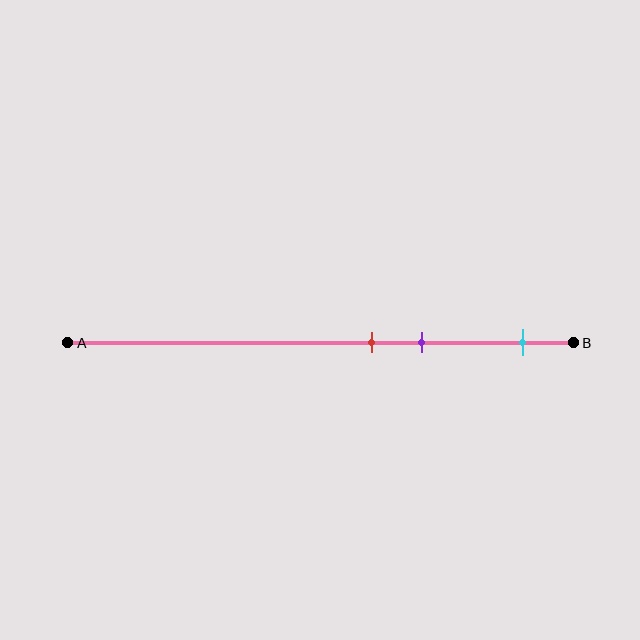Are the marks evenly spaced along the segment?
No, the marks are not evenly spaced.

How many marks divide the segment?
There are 3 marks dividing the segment.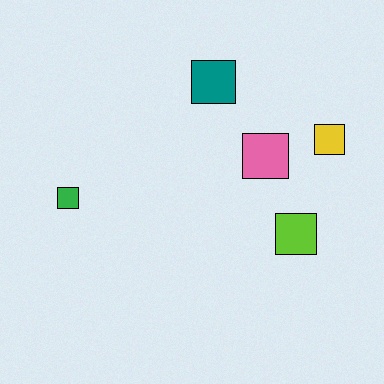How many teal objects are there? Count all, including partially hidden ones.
There is 1 teal object.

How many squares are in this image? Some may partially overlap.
There are 5 squares.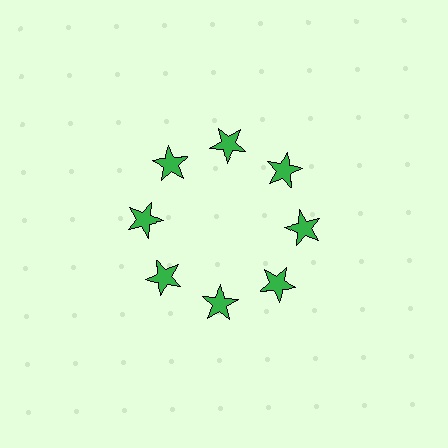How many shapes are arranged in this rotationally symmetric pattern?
There are 8 shapes, arranged in 8 groups of 1.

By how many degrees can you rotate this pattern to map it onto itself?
The pattern maps onto itself every 45 degrees of rotation.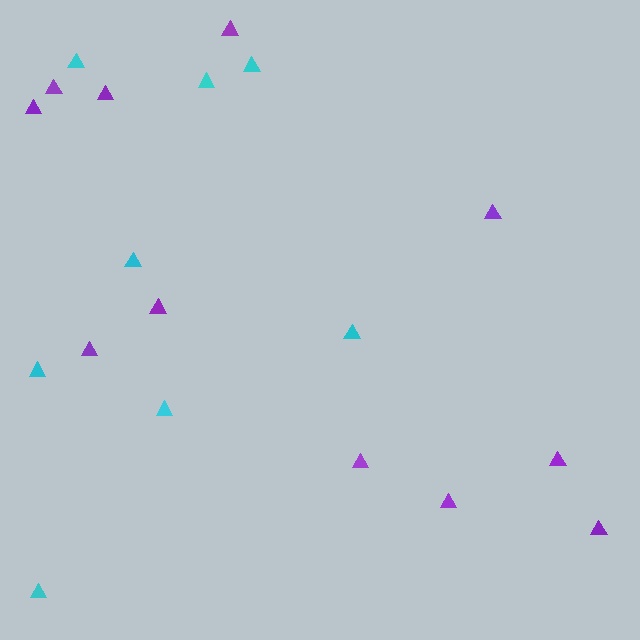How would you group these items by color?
There are 2 groups: one group of purple triangles (11) and one group of cyan triangles (8).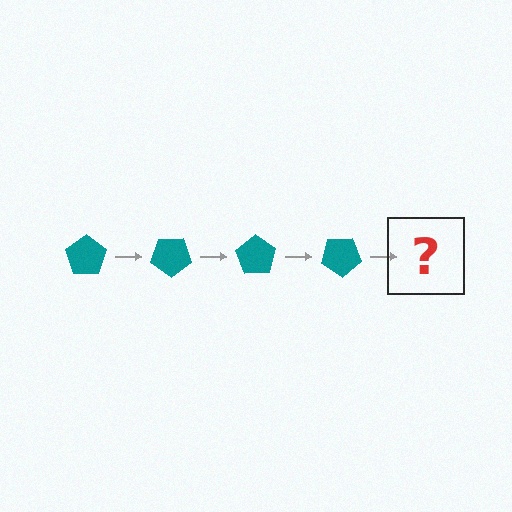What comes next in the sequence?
The next element should be a teal pentagon rotated 140 degrees.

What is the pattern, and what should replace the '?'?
The pattern is that the pentagon rotates 35 degrees each step. The '?' should be a teal pentagon rotated 140 degrees.